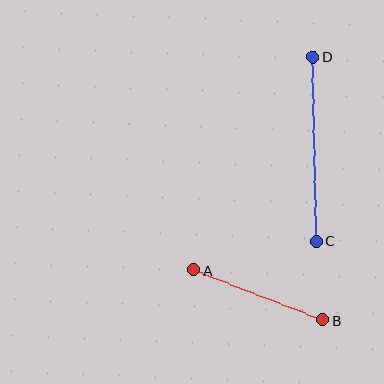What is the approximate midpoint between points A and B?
The midpoint is at approximately (258, 295) pixels.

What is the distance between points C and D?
The distance is approximately 184 pixels.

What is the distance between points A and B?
The distance is approximately 139 pixels.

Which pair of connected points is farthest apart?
Points C and D are farthest apart.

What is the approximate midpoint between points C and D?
The midpoint is at approximately (315, 149) pixels.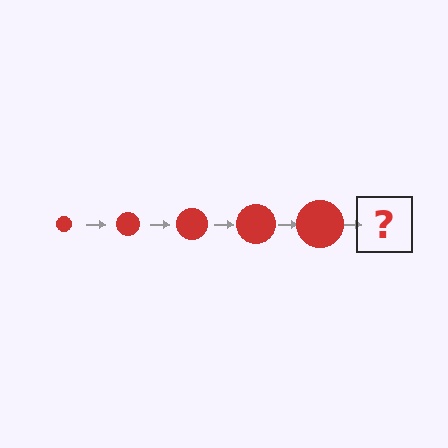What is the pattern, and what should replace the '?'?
The pattern is that the circle gets progressively larger each step. The '?' should be a red circle, larger than the previous one.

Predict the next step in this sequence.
The next step is a red circle, larger than the previous one.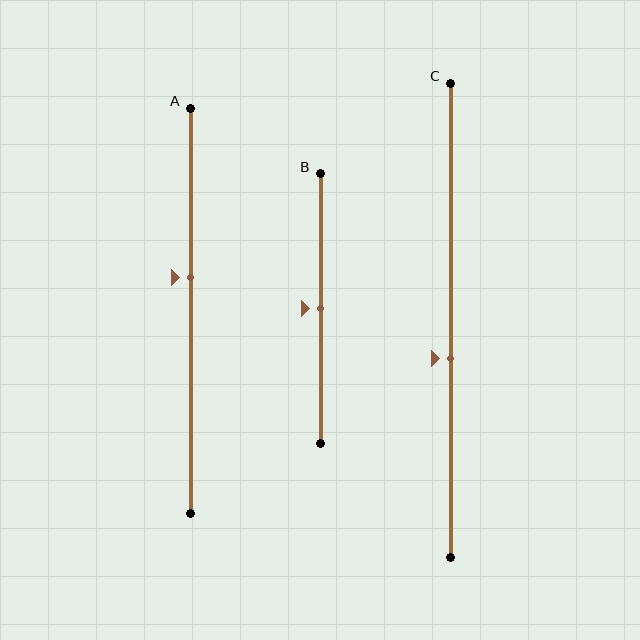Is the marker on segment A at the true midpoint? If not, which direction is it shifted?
No, the marker on segment A is shifted upward by about 8% of the segment length.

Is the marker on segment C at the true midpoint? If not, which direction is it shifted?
No, the marker on segment C is shifted downward by about 8% of the segment length.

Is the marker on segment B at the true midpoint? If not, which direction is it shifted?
Yes, the marker on segment B is at the true midpoint.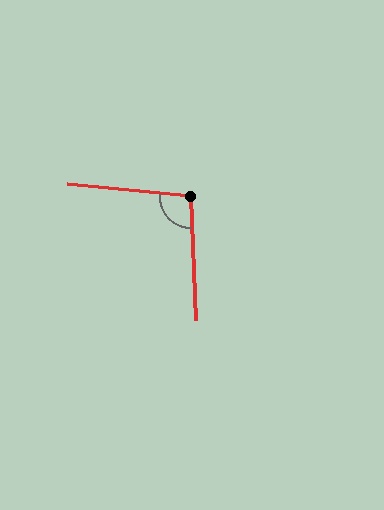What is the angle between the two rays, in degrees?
Approximately 98 degrees.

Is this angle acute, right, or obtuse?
It is obtuse.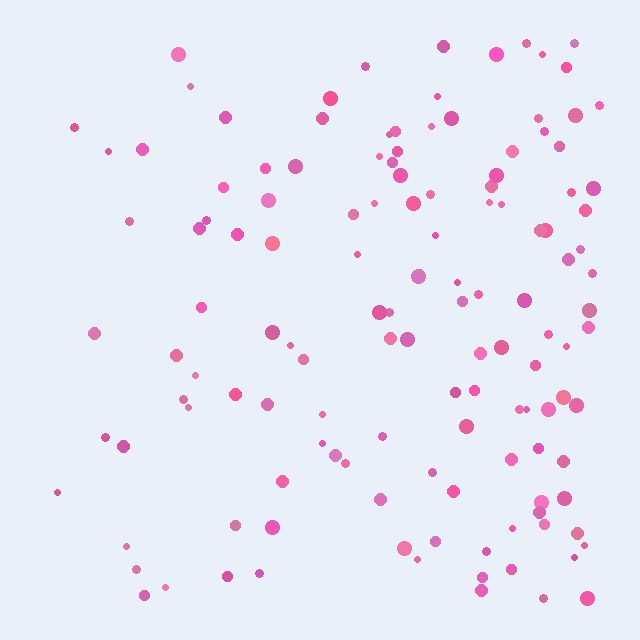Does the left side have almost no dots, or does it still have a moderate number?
Still a moderate number, just noticeably fewer than the right.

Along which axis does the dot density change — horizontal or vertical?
Horizontal.